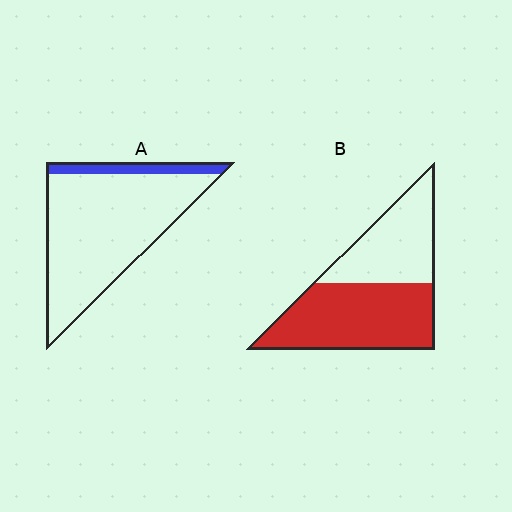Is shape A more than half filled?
No.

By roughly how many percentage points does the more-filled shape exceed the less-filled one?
By roughly 45 percentage points (B over A).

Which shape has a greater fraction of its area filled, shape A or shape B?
Shape B.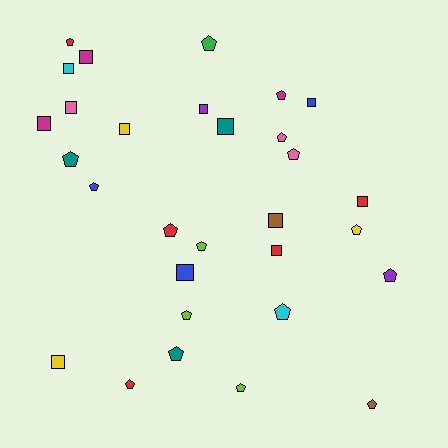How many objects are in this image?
There are 30 objects.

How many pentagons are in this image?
There are 17 pentagons.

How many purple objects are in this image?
There are 2 purple objects.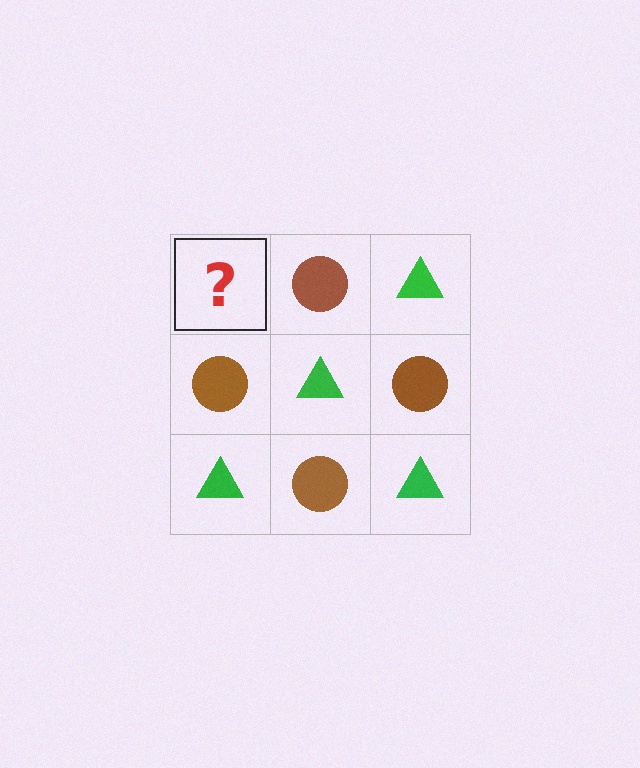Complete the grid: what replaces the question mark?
The question mark should be replaced with a green triangle.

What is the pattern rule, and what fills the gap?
The rule is that it alternates green triangle and brown circle in a checkerboard pattern. The gap should be filled with a green triangle.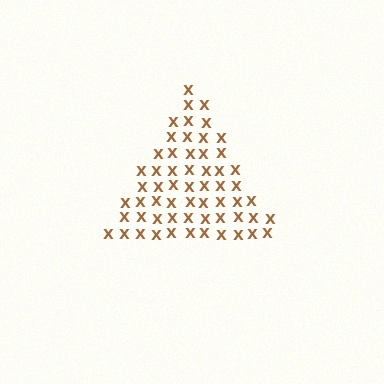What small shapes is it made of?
It is made of small letter X's.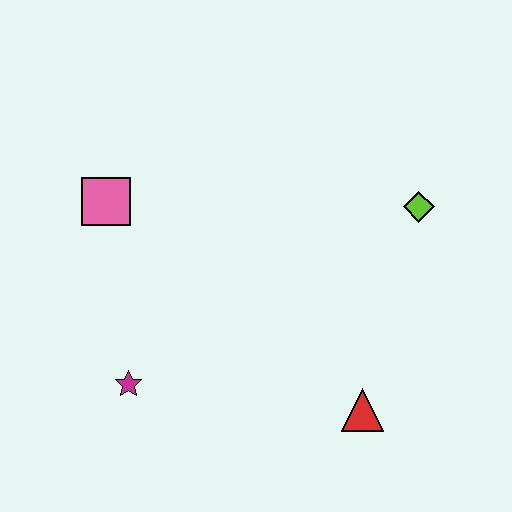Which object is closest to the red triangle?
The lime diamond is closest to the red triangle.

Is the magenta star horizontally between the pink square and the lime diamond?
Yes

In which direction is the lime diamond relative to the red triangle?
The lime diamond is above the red triangle.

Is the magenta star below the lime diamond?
Yes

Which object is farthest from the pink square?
The red triangle is farthest from the pink square.